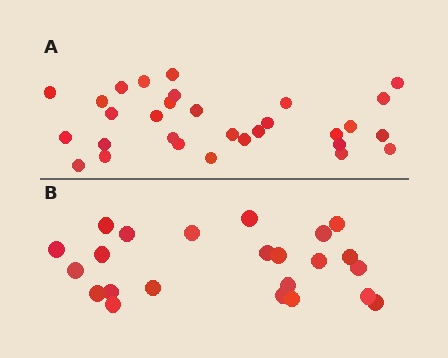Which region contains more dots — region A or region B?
Region A (the top region) has more dots.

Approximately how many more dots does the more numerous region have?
Region A has roughly 8 or so more dots than region B.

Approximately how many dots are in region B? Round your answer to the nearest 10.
About 20 dots. (The exact count is 23, which rounds to 20.)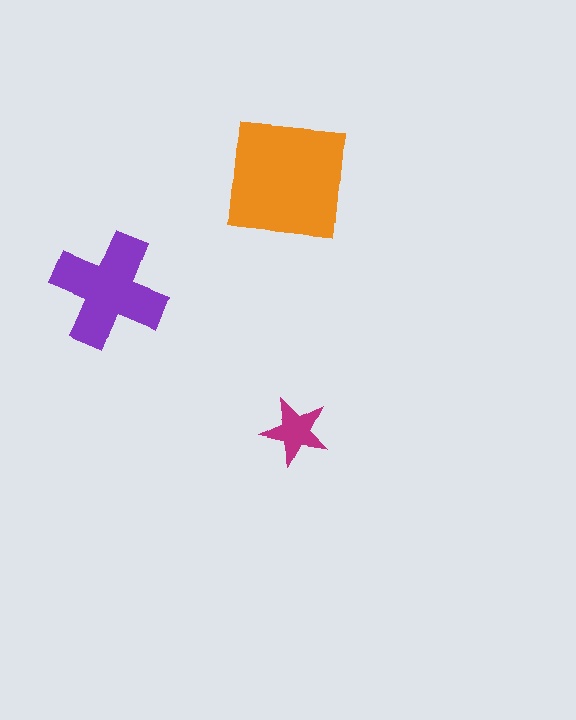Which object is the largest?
The orange square.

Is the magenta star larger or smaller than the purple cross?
Smaller.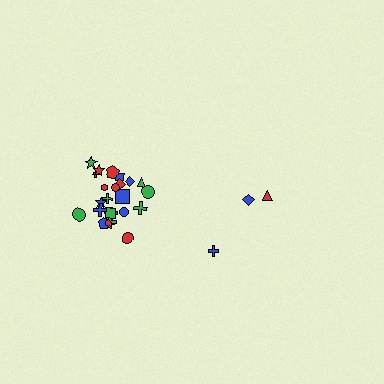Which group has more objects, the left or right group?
The left group.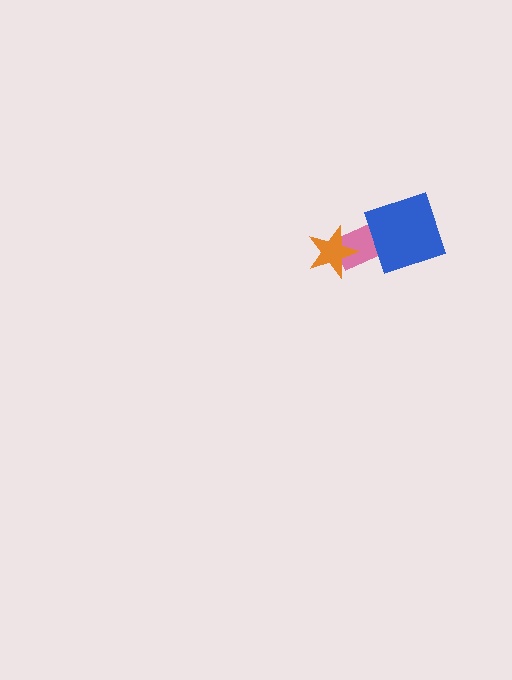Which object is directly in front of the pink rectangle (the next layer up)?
The orange star is directly in front of the pink rectangle.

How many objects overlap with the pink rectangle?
2 objects overlap with the pink rectangle.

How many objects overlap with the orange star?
1 object overlaps with the orange star.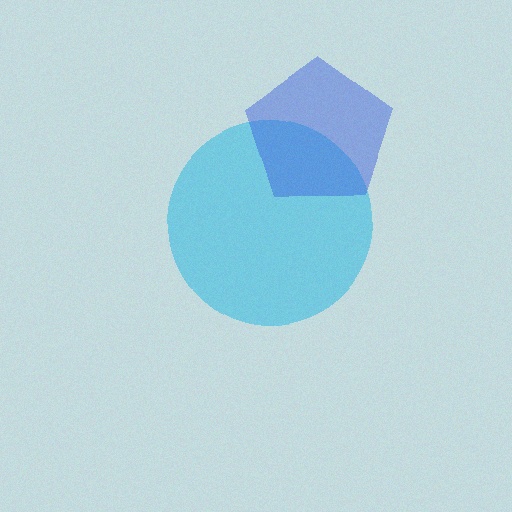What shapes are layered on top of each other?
The layered shapes are: a cyan circle, a blue pentagon.